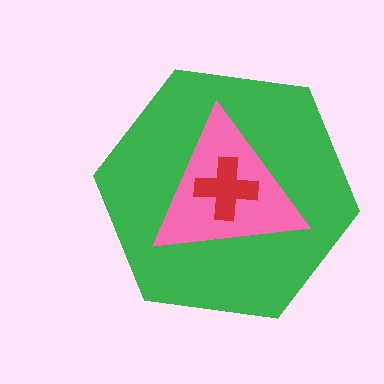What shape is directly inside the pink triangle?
The red cross.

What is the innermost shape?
The red cross.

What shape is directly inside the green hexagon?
The pink triangle.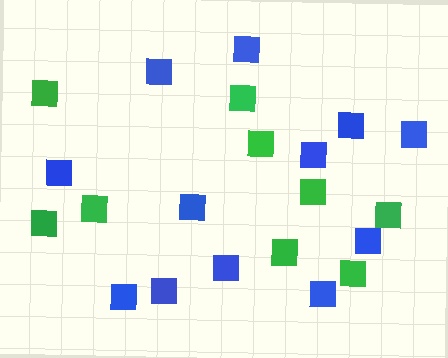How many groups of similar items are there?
There are 2 groups: one group of blue squares (12) and one group of green squares (9).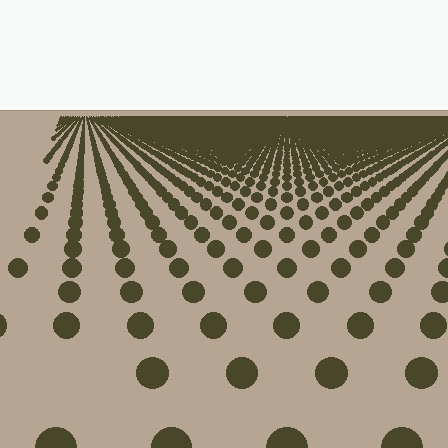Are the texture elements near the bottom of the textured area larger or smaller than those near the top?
Larger. Near the bottom, elements are closer to the viewer and appear at a bigger on-screen size.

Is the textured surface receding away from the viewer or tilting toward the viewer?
The surface is receding away from the viewer. Texture elements get smaller and denser toward the top.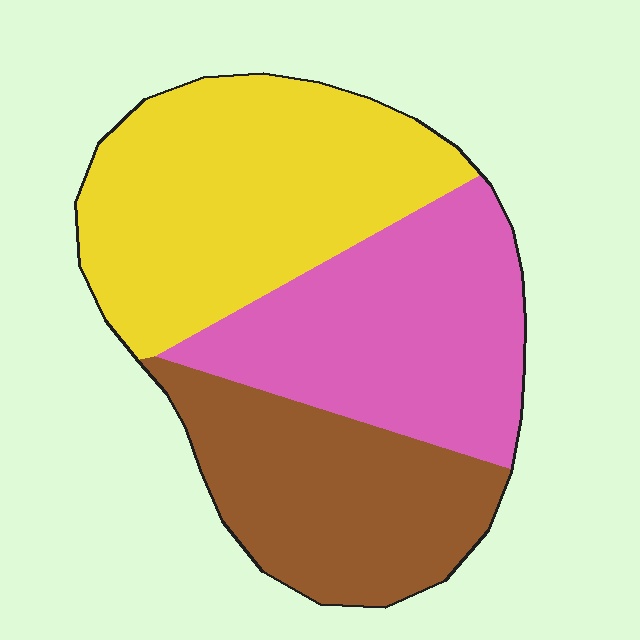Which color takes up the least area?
Brown, at roughly 30%.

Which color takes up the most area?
Yellow, at roughly 40%.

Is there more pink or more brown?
Pink.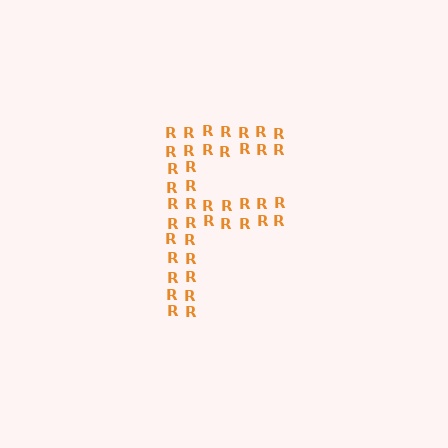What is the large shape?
The large shape is the letter F.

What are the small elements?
The small elements are letter R's.